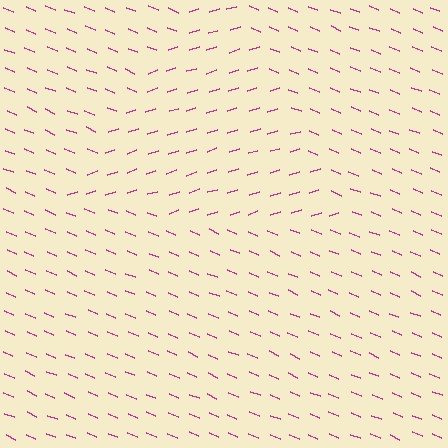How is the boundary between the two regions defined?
The boundary is defined purely by a change in line orientation (approximately 40 degrees difference). All lines are the same color and thickness.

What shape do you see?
I see a triangle.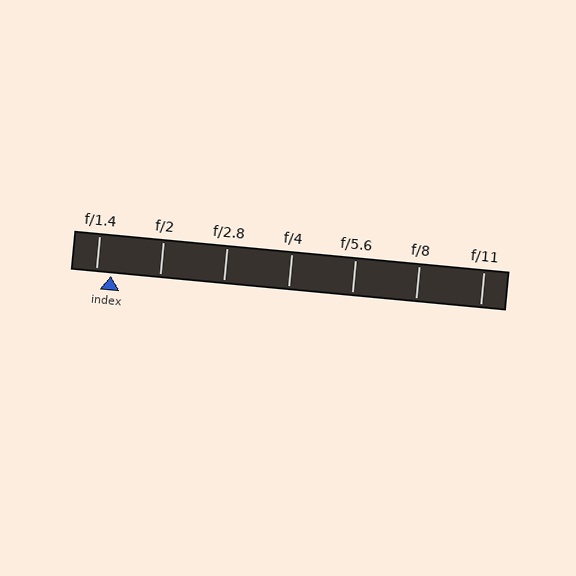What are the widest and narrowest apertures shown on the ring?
The widest aperture shown is f/1.4 and the narrowest is f/11.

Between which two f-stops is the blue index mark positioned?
The index mark is between f/1.4 and f/2.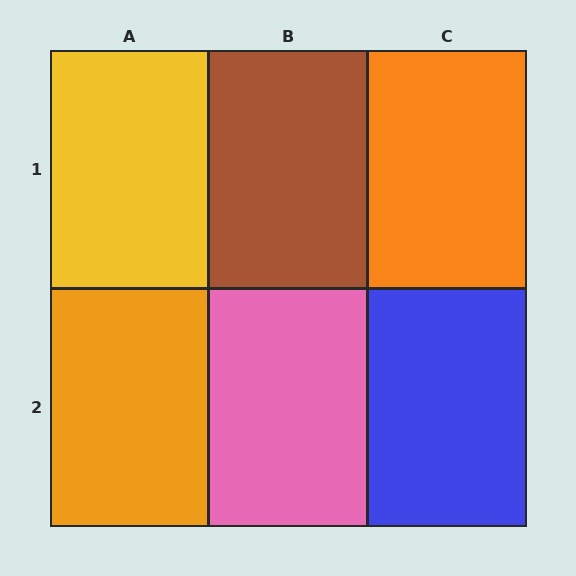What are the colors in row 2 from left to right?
Orange, pink, blue.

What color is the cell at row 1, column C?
Orange.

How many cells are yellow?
1 cell is yellow.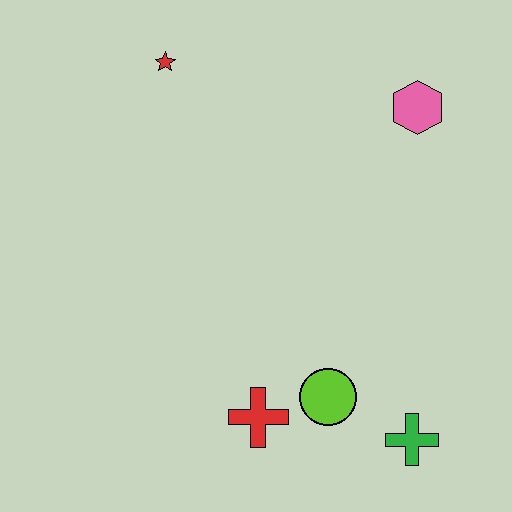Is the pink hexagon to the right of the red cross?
Yes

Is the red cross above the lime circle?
No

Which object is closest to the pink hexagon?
The red star is closest to the pink hexagon.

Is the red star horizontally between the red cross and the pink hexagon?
No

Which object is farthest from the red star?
The green cross is farthest from the red star.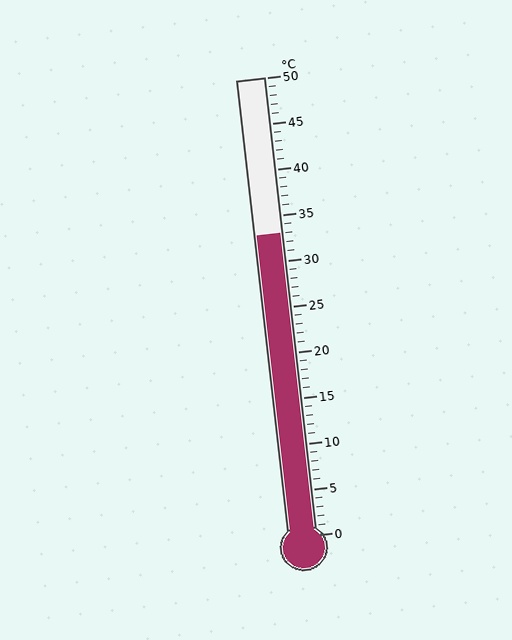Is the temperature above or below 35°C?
The temperature is below 35°C.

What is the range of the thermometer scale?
The thermometer scale ranges from 0°C to 50°C.